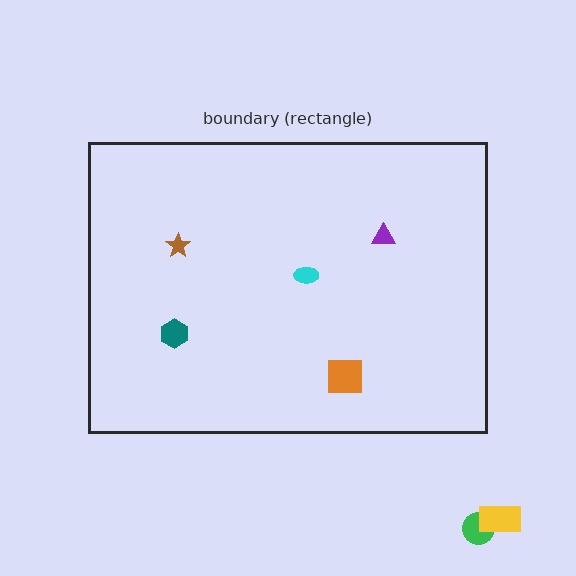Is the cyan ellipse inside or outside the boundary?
Inside.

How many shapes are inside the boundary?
5 inside, 2 outside.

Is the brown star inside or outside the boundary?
Inside.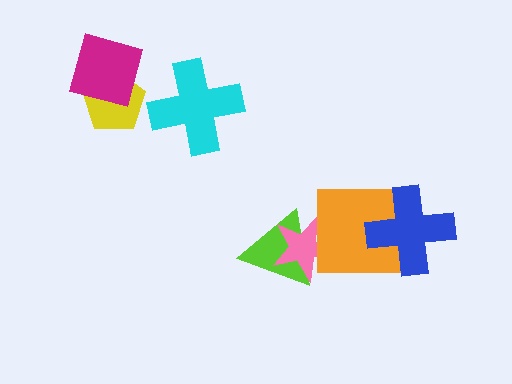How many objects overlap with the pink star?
2 objects overlap with the pink star.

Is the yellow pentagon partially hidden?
Yes, it is partially covered by another shape.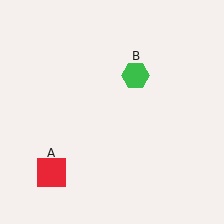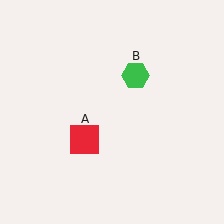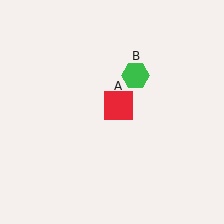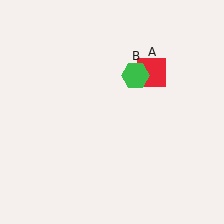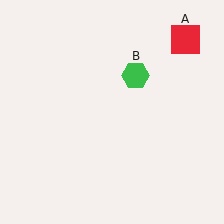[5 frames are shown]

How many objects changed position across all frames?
1 object changed position: red square (object A).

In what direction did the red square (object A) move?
The red square (object A) moved up and to the right.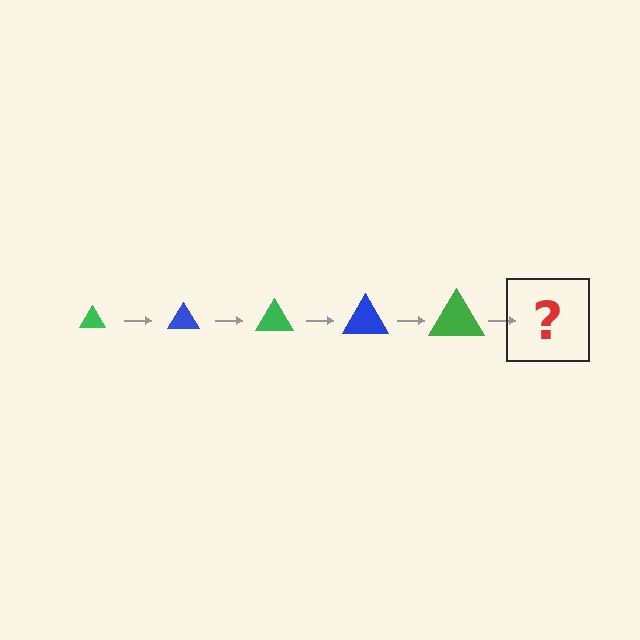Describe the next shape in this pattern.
It should be a blue triangle, larger than the previous one.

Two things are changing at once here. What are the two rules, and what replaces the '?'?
The two rules are that the triangle grows larger each step and the color cycles through green and blue. The '?' should be a blue triangle, larger than the previous one.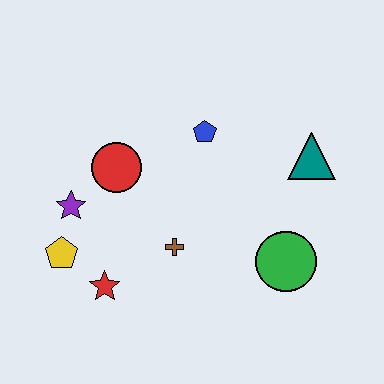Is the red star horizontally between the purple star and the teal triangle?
Yes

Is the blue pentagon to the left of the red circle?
No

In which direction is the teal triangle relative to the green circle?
The teal triangle is above the green circle.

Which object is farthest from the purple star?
The teal triangle is farthest from the purple star.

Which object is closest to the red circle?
The purple star is closest to the red circle.